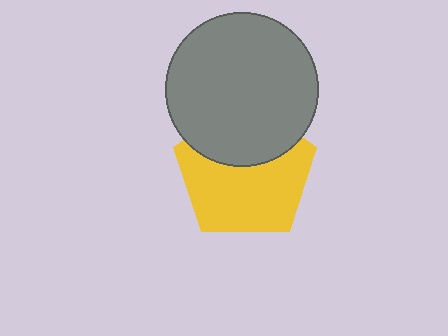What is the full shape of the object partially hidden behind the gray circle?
The partially hidden object is a yellow pentagon.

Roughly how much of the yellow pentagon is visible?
About half of it is visible (roughly 63%).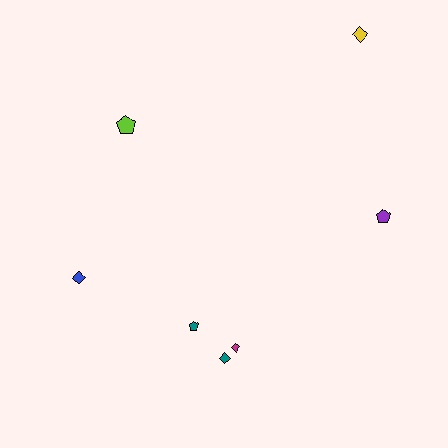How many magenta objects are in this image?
There is 1 magenta object.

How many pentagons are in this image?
There are 3 pentagons.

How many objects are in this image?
There are 7 objects.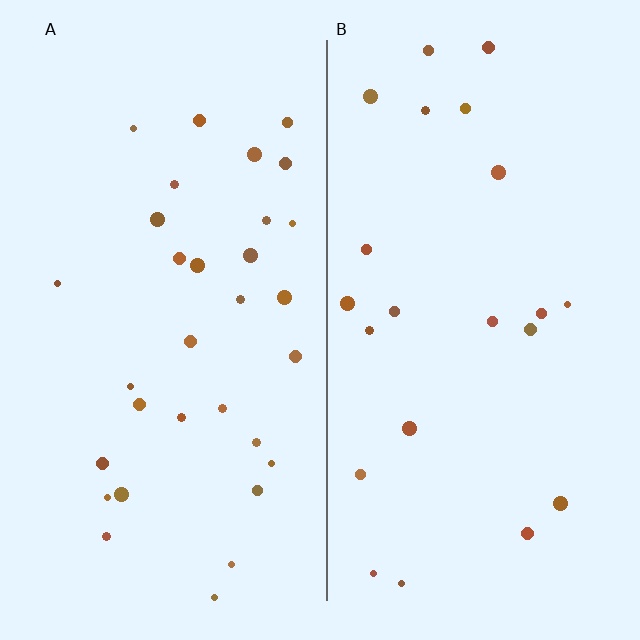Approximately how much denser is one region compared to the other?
Approximately 1.4× — region A over region B.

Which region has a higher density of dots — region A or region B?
A (the left).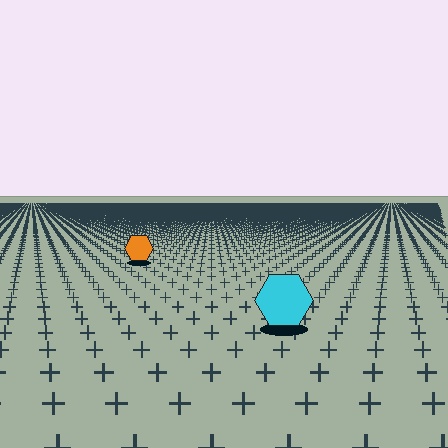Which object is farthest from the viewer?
The orange hexagon is farthest from the viewer. It appears smaller and the ground texture around it is denser.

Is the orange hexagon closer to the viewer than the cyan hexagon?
No. The cyan hexagon is closer — you can tell from the texture gradient: the ground texture is coarser near it.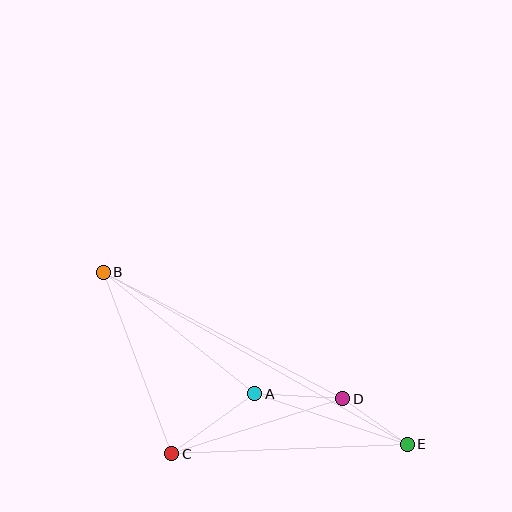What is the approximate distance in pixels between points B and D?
The distance between B and D is approximately 271 pixels.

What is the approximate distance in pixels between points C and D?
The distance between C and D is approximately 180 pixels.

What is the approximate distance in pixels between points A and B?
The distance between A and B is approximately 195 pixels.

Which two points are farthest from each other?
Points B and E are farthest from each other.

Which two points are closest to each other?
Points D and E are closest to each other.